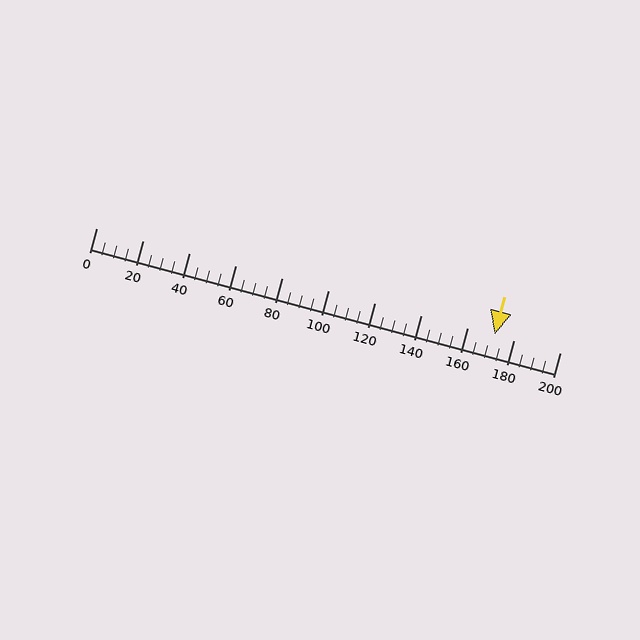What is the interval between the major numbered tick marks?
The major tick marks are spaced 20 units apart.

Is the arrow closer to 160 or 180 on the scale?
The arrow is closer to 180.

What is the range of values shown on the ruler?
The ruler shows values from 0 to 200.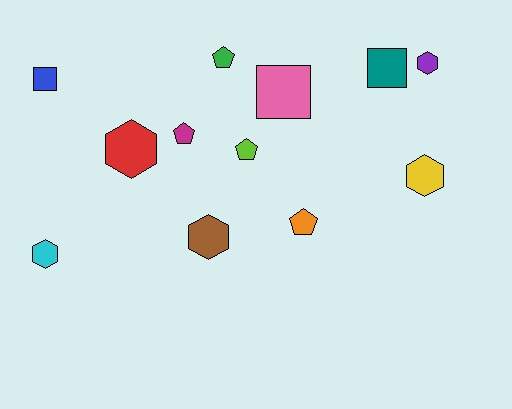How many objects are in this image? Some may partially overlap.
There are 12 objects.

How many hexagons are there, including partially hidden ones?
There are 5 hexagons.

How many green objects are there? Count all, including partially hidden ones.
There is 1 green object.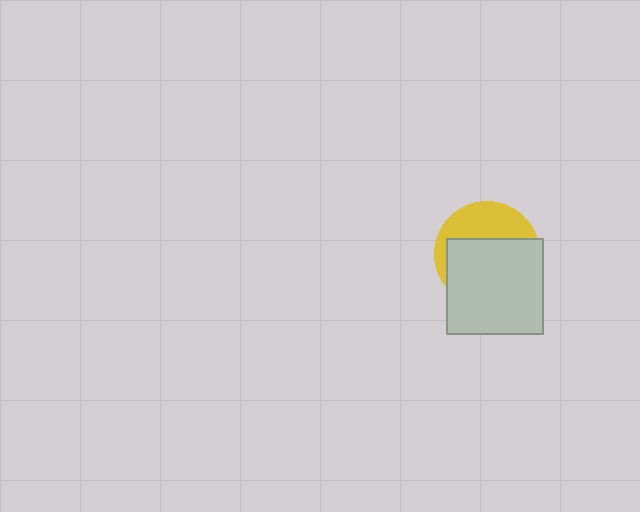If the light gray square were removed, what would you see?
You would see the complete yellow circle.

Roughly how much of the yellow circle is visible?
A small part of it is visible (roughly 35%).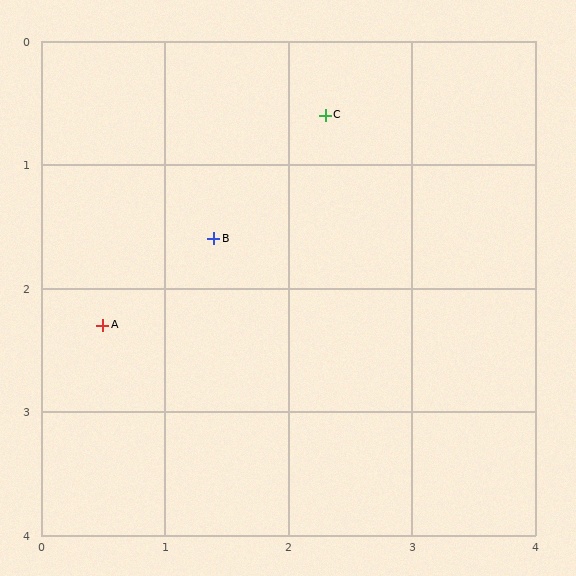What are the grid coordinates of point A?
Point A is at approximately (0.5, 2.3).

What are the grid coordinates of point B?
Point B is at approximately (1.4, 1.6).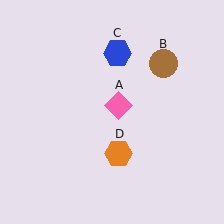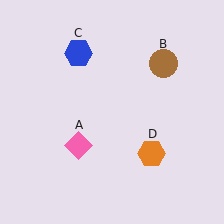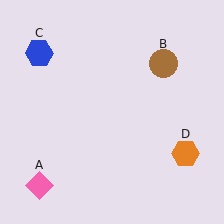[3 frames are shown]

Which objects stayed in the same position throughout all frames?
Brown circle (object B) remained stationary.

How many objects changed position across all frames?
3 objects changed position: pink diamond (object A), blue hexagon (object C), orange hexagon (object D).